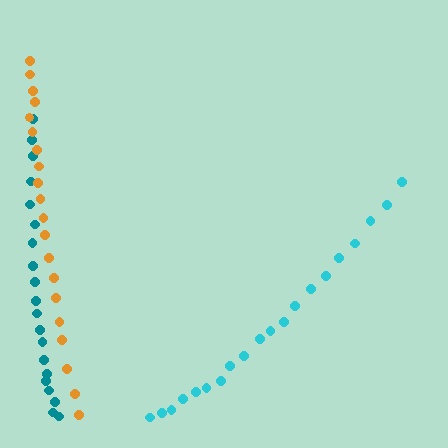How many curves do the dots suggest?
There are 3 distinct paths.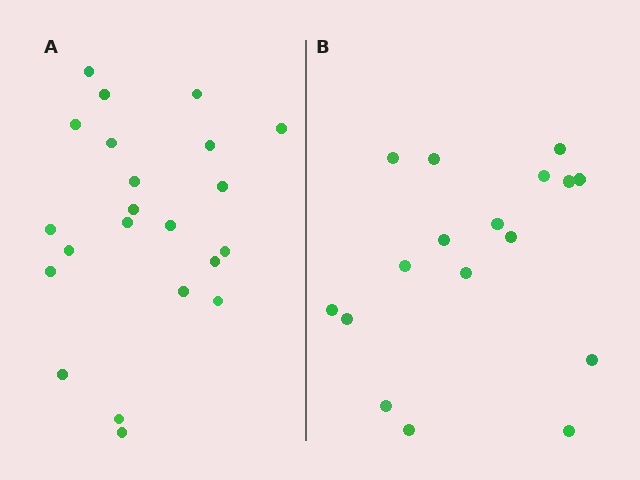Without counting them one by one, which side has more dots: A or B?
Region A (the left region) has more dots.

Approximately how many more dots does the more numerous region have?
Region A has about 5 more dots than region B.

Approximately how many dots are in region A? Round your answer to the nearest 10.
About 20 dots. (The exact count is 22, which rounds to 20.)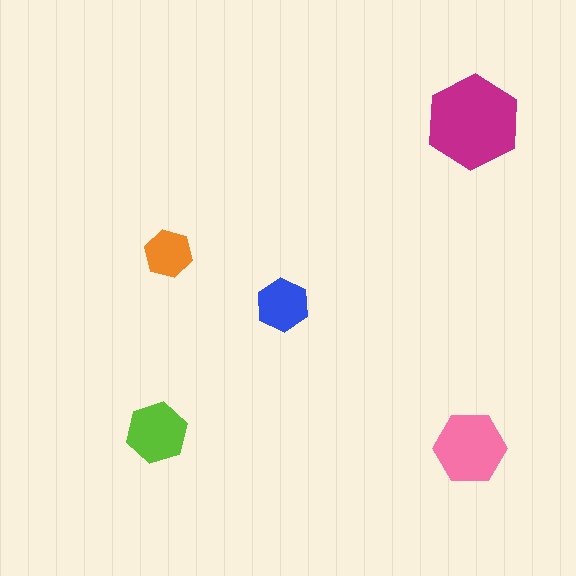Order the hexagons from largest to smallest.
the magenta one, the pink one, the lime one, the blue one, the orange one.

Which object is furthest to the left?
The lime hexagon is leftmost.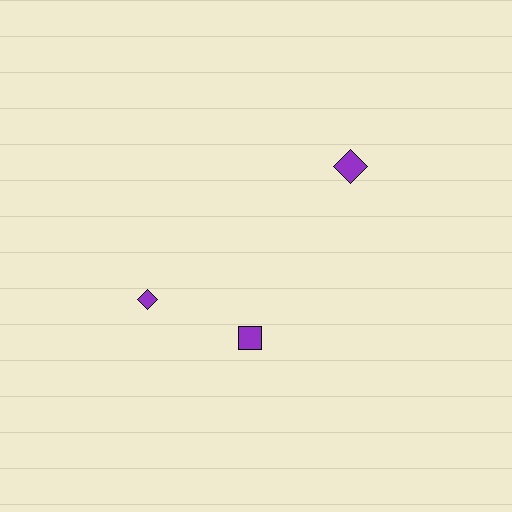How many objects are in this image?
There are 3 objects.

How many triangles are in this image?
There are no triangles.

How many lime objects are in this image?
There are no lime objects.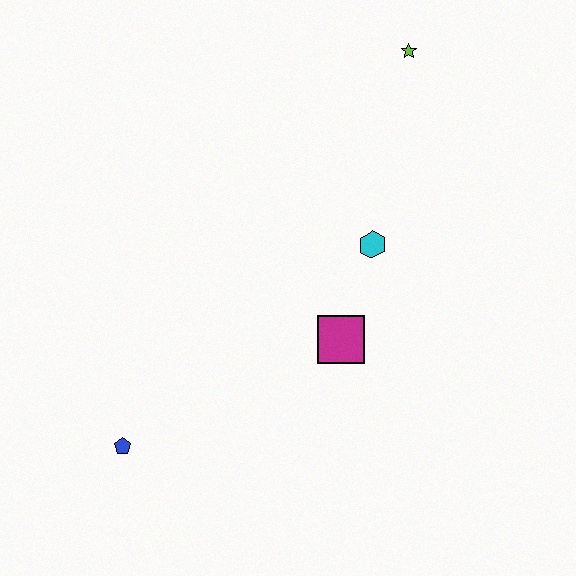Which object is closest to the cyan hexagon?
The magenta square is closest to the cyan hexagon.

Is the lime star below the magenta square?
No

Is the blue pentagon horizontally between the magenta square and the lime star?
No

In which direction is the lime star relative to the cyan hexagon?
The lime star is above the cyan hexagon.